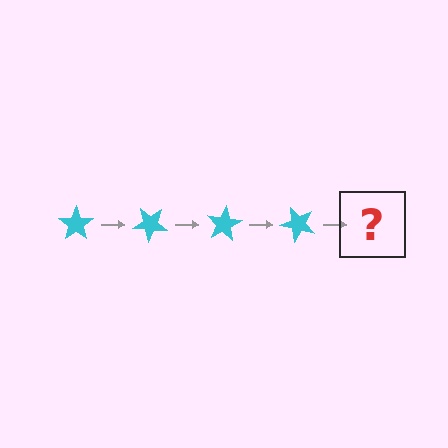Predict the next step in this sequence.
The next step is a cyan star rotated 160 degrees.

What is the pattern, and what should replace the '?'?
The pattern is that the star rotates 40 degrees each step. The '?' should be a cyan star rotated 160 degrees.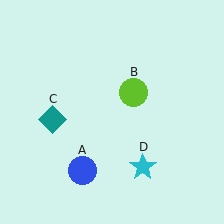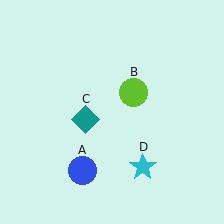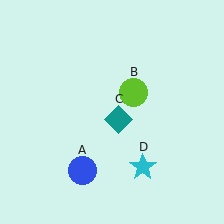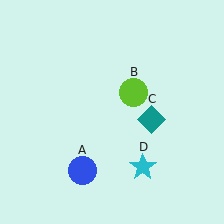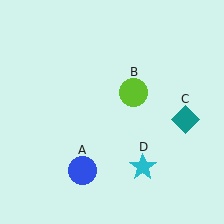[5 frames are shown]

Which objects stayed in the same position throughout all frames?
Blue circle (object A) and lime circle (object B) and cyan star (object D) remained stationary.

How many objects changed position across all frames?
1 object changed position: teal diamond (object C).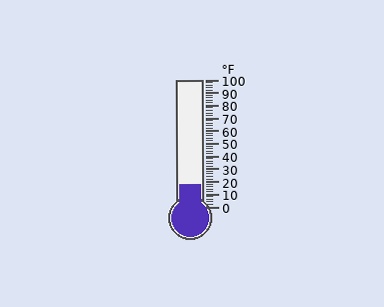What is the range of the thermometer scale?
The thermometer scale ranges from 0°F to 100°F.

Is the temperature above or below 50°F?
The temperature is below 50°F.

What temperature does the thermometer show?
The thermometer shows approximately 18°F.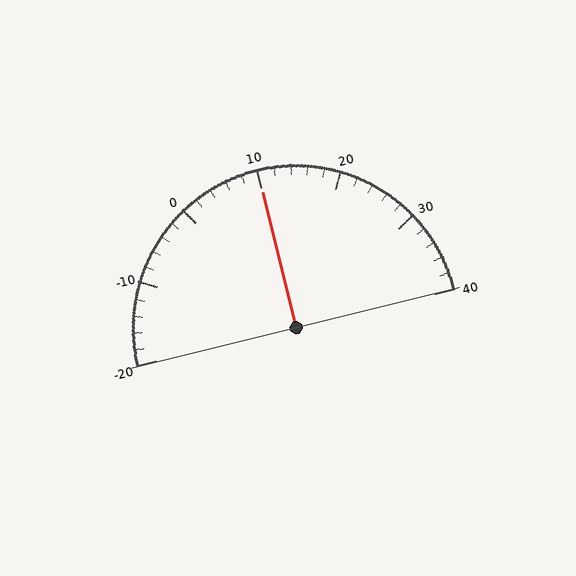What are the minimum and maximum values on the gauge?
The gauge ranges from -20 to 40.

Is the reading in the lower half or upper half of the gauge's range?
The reading is in the upper half of the range (-20 to 40).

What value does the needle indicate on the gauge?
The needle indicates approximately 10.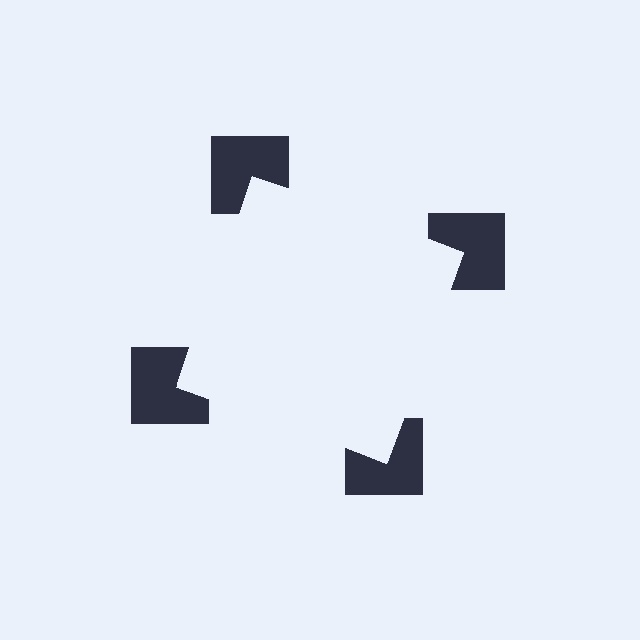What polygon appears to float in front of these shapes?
An illusory square — its edges are inferred from the aligned wedge cuts in the notched squares, not physically drawn.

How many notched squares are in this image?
There are 4 — one at each vertex of the illusory square.